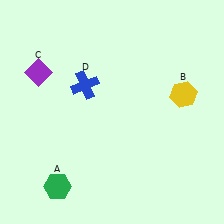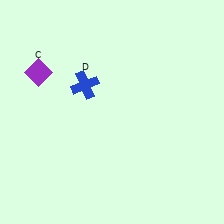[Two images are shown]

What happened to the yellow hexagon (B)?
The yellow hexagon (B) was removed in Image 2. It was in the top-right area of Image 1.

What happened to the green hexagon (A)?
The green hexagon (A) was removed in Image 2. It was in the bottom-left area of Image 1.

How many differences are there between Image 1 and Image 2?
There are 2 differences between the two images.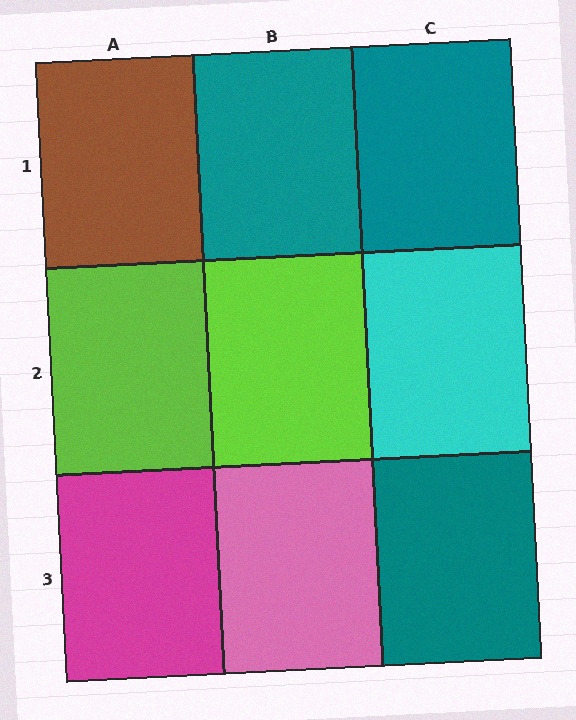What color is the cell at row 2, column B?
Lime.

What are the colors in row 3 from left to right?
Magenta, pink, teal.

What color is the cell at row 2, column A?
Lime.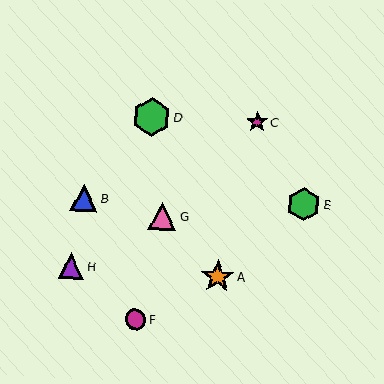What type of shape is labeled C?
Shape C is a magenta star.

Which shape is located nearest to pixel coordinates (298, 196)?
The green hexagon (labeled E) at (304, 204) is nearest to that location.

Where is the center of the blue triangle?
The center of the blue triangle is at (84, 198).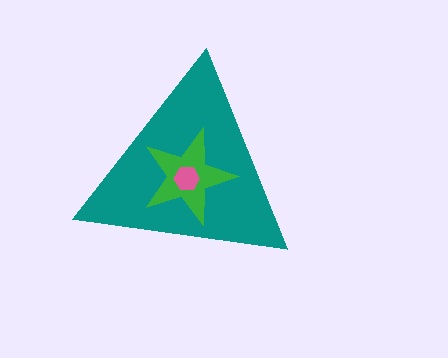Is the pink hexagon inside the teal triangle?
Yes.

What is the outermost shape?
The teal triangle.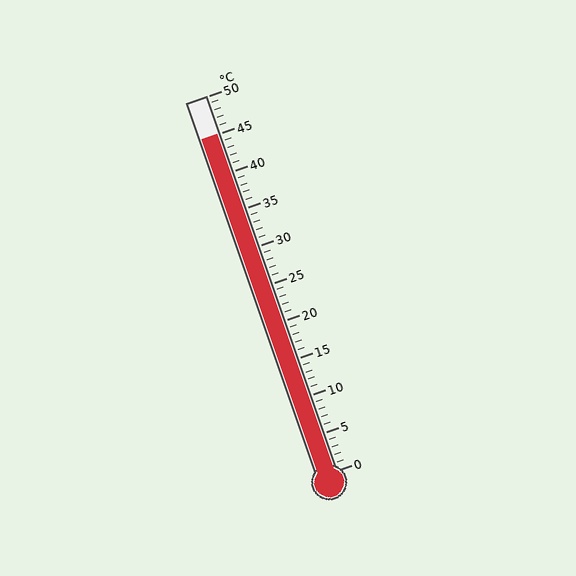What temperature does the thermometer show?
The thermometer shows approximately 45°C.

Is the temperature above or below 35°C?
The temperature is above 35°C.